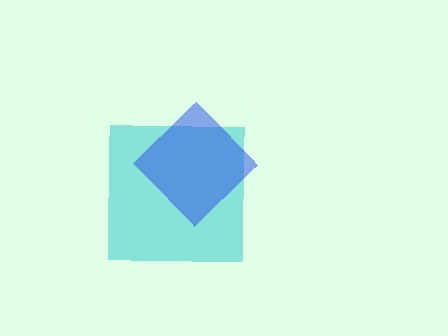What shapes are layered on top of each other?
The layered shapes are: a cyan square, a blue diamond.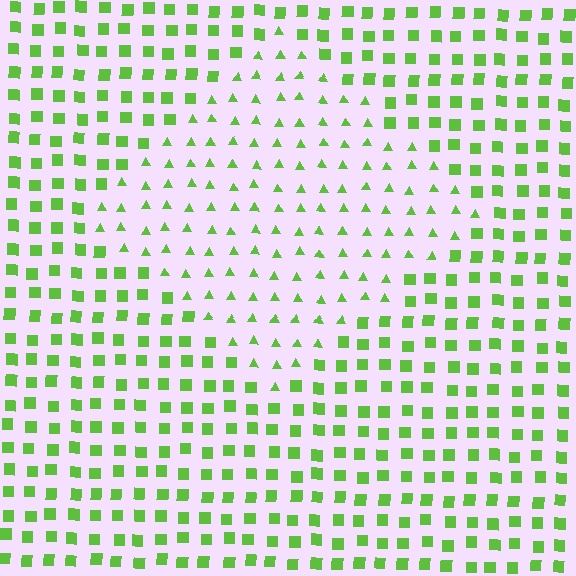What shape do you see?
I see a diamond.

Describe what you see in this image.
The image is filled with small lime elements arranged in a uniform grid. A diamond-shaped region contains triangles, while the surrounding area contains squares. The boundary is defined purely by the change in element shape.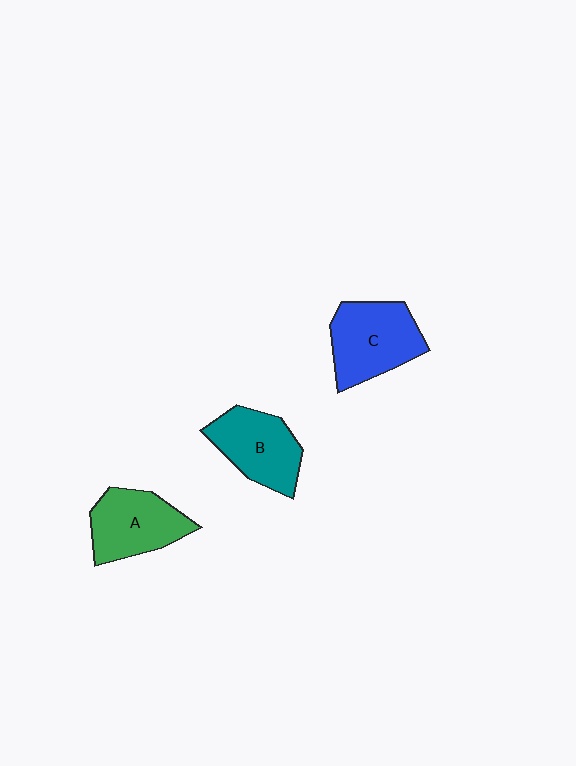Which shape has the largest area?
Shape C (blue).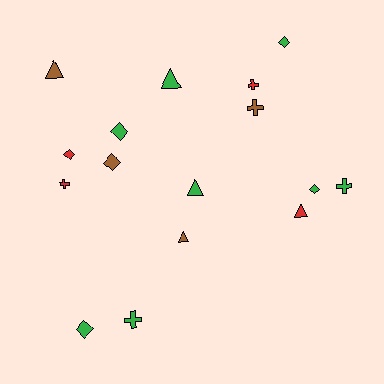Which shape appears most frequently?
Diamond, with 6 objects.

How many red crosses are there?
There are 2 red crosses.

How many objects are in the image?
There are 16 objects.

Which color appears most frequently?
Green, with 8 objects.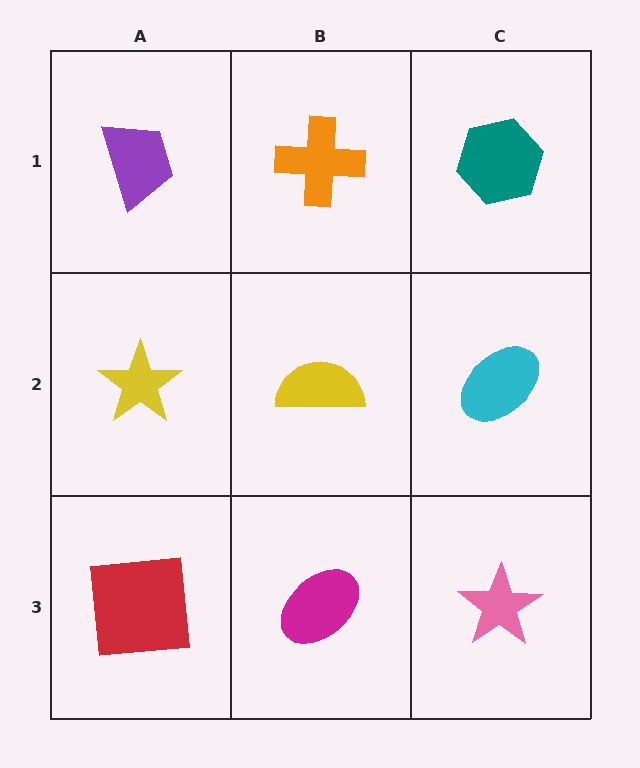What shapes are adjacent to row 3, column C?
A cyan ellipse (row 2, column C), a magenta ellipse (row 3, column B).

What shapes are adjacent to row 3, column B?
A yellow semicircle (row 2, column B), a red square (row 3, column A), a pink star (row 3, column C).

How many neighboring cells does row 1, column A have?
2.